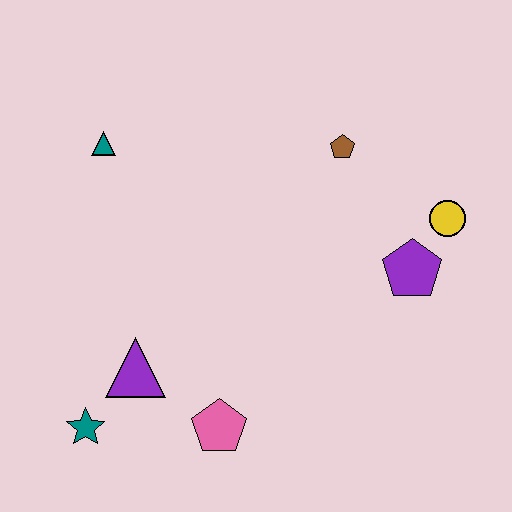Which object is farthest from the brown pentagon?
The teal star is farthest from the brown pentagon.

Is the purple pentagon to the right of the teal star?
Yes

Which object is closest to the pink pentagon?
The purple triangle is closest to the pink pentagon.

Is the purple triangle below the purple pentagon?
Yes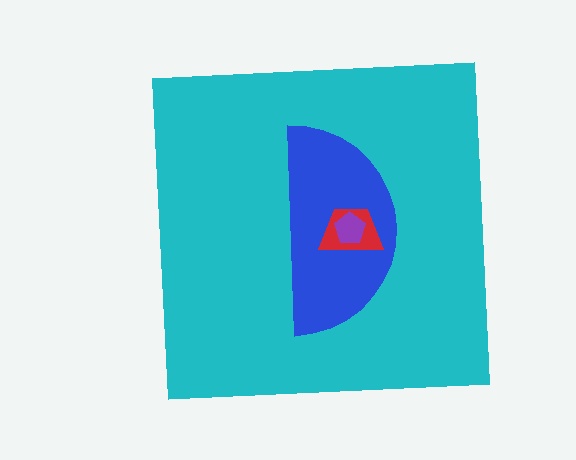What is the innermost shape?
The purple pentagon.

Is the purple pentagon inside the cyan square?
Yes.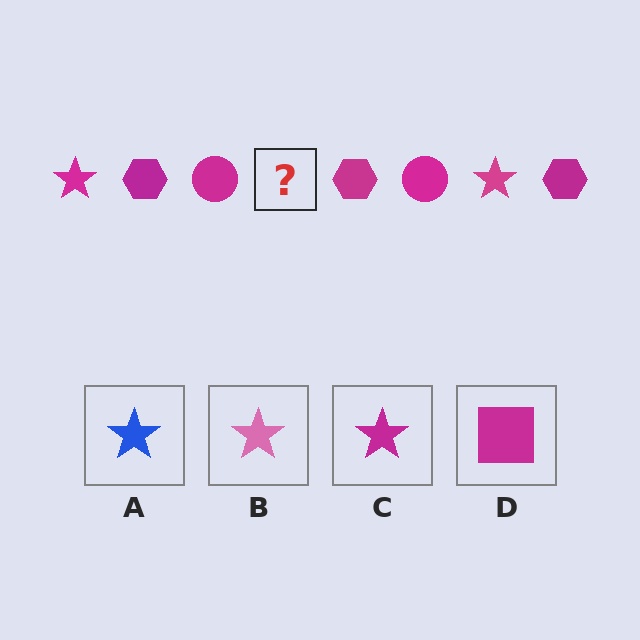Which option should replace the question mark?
Option C.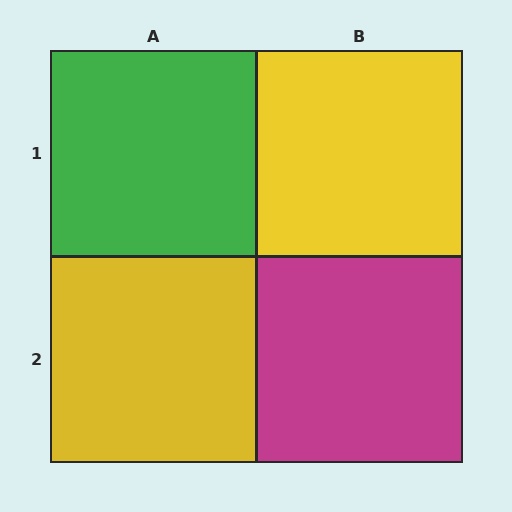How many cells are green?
1 cell is green.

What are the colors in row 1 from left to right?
Green, yellow.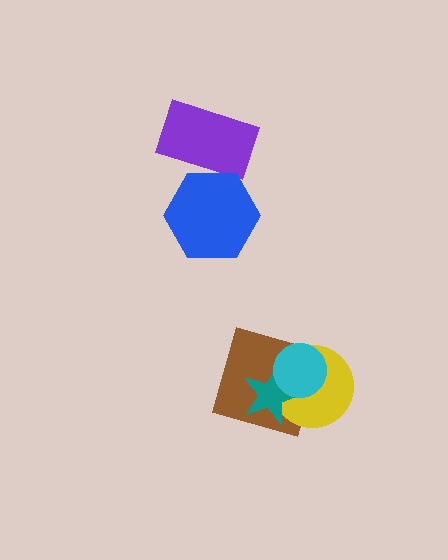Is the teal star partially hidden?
Yes, it is partially covered by another shape.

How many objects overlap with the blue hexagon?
1 object overlaps with the blue hexagon.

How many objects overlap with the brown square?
3 objects overlap with the brown square.